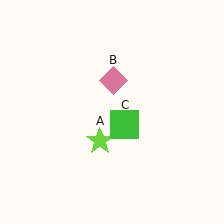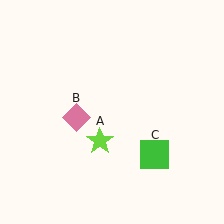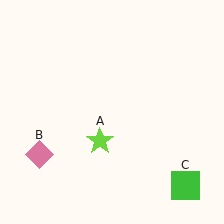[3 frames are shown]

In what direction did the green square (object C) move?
The green square (object C) moved down and to the right.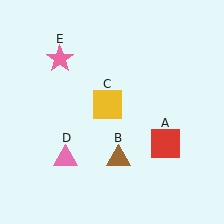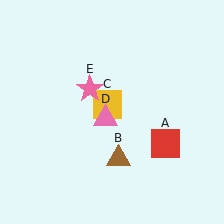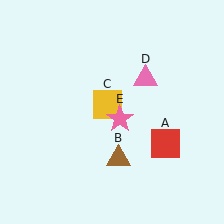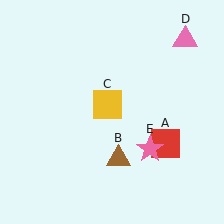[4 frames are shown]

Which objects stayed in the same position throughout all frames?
Red square (object A) and brown triangle (object B) and yellow square (object C) remained stationary.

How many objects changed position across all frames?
2 objects changed position: pink triangle (object D), pink star (object E).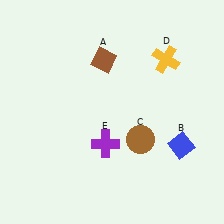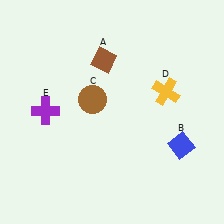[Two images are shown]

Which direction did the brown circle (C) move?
The brown circle (C) moved left.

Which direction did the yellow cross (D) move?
The yellow cross (D) moved down.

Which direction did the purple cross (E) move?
The purple cross (E) moved left.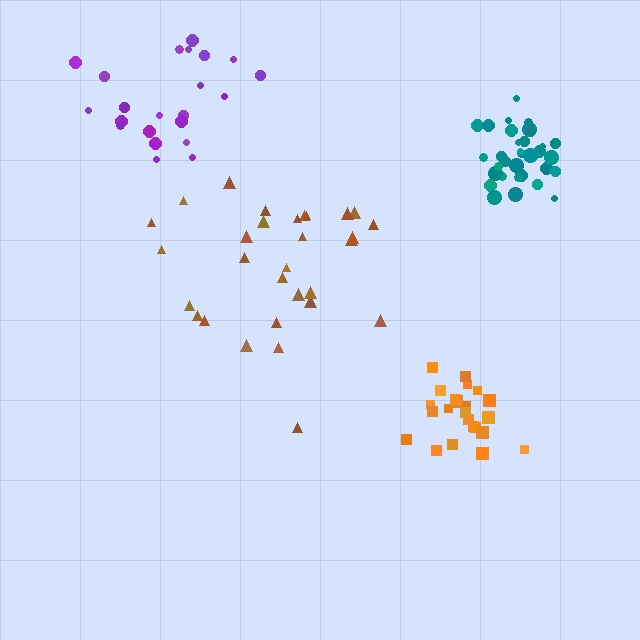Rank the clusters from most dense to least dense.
teal, orange, purple, brown.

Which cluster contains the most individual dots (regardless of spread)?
Teal (34).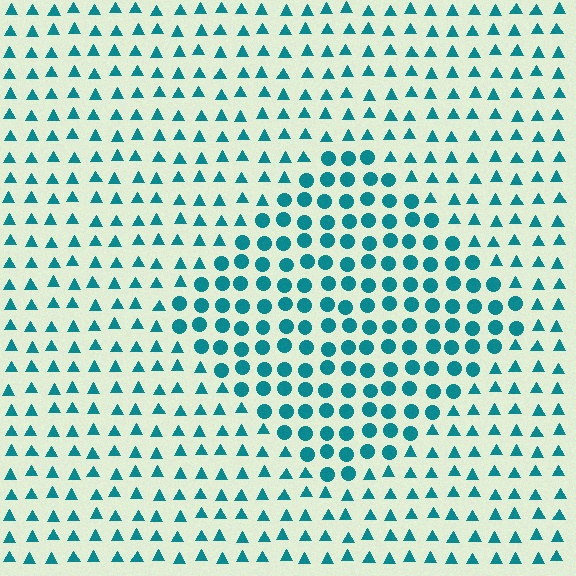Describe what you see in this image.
The image is filled with small teal elements arranged in a uniform grid. A diamond-shaped region contains circles, while the surrounding area contains triangles. The boundary is defined purely by the change in element shape.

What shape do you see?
I see a diamond.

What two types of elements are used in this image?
The image uses circles inside the diamond region and triangles outside it.